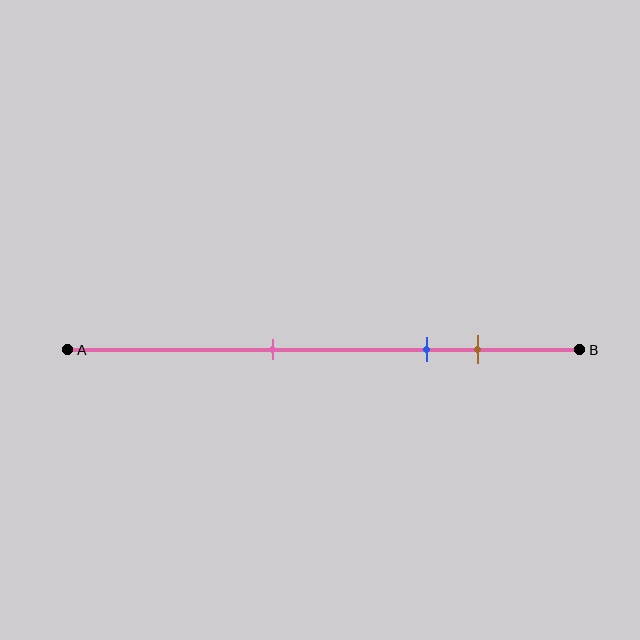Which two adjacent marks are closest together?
The blue and brown marks are the closest adjacent pair.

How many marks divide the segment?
There are 3 marks dividing the segment.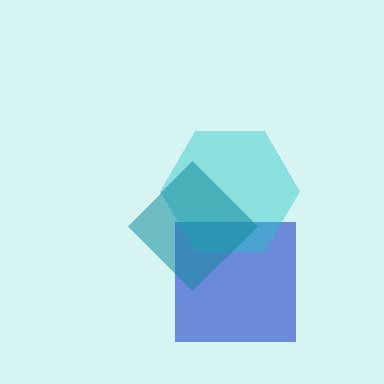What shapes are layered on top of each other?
The layered shapes are: a blue square, a cyan hexagon, a teal diamond.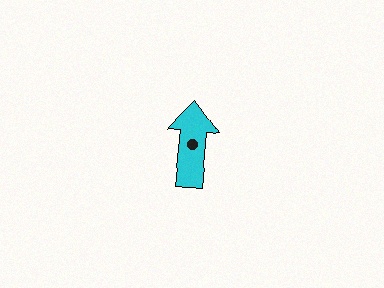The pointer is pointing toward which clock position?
Roughly 12 o'clock.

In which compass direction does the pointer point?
North.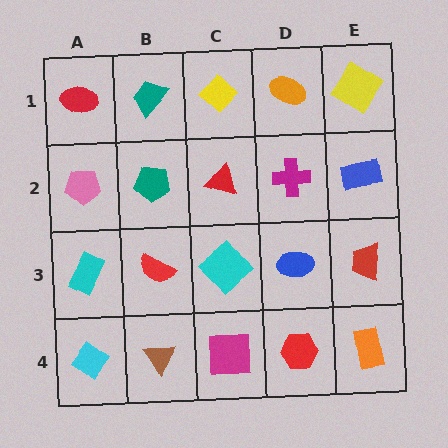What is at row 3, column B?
A red semicircle.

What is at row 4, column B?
A brown triangle.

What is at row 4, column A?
A cyan diamond.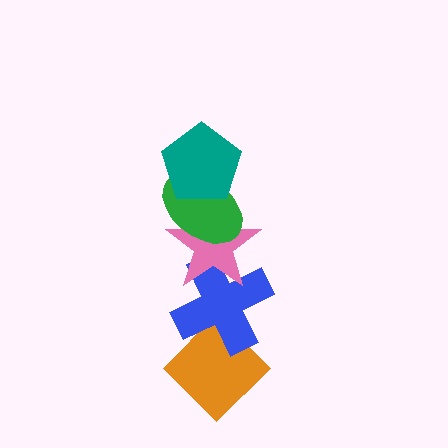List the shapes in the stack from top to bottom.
From top to bottom: the teal pentagon, the green ellipse, the pink star, the blue cross, the orange diamond.